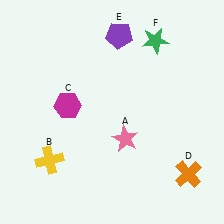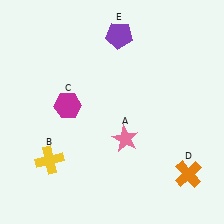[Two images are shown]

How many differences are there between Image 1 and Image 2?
There is 1 difference between the two images.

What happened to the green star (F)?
The green star (F) was removed in Image 2. It was in the top-right area of Image 1.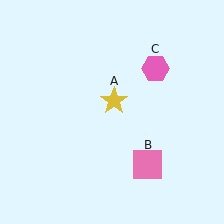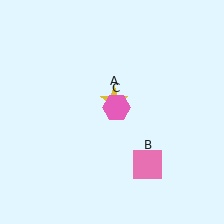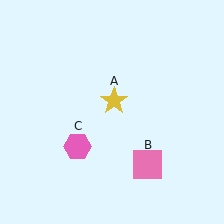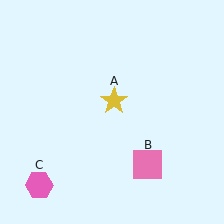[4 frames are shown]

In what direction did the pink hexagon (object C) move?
The pink hexagon (object C) moved down and to the left.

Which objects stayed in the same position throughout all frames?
Yellow star (object A) and pink square (object B) remained stationary.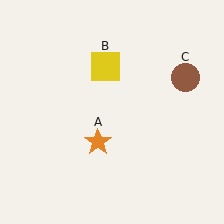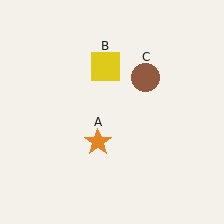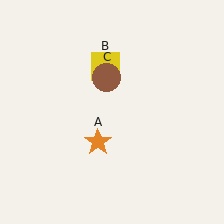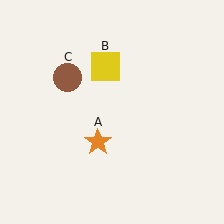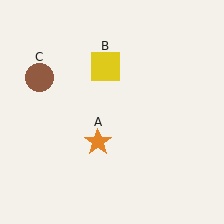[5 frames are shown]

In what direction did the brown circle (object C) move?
The brown circle (object C) moved left.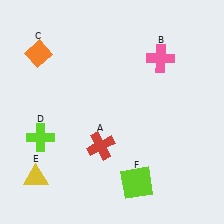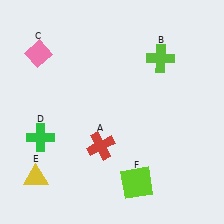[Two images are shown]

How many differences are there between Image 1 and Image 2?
There are 3 differences between the two images.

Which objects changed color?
B changed from pink to lime. C changed from orange to pink. D changed from lime to green.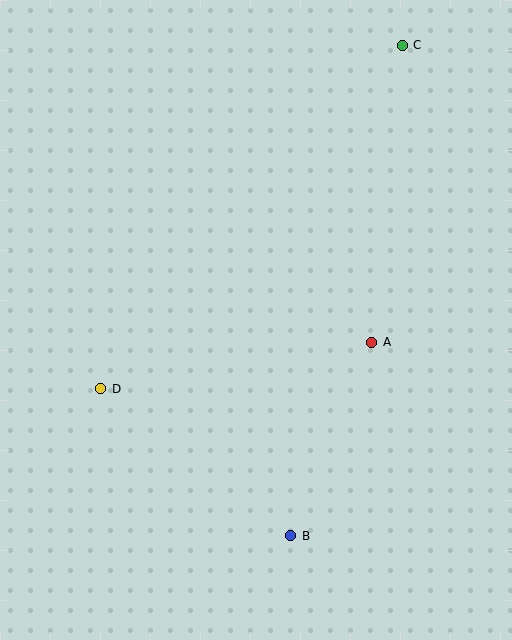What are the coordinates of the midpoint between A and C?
The midpoint between A and C is at (387, 194).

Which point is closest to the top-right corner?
Point C is closest to the top-right corner.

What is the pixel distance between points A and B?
The distance between A and B is 210 pixels.